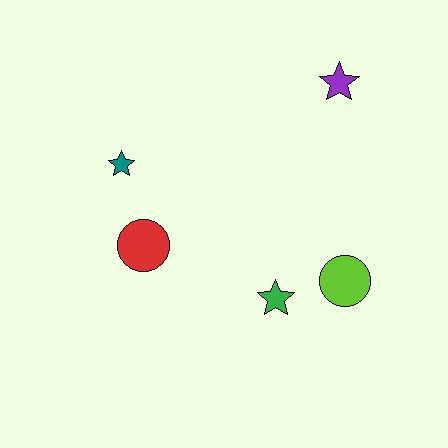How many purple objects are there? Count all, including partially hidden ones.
There is 1 purple object.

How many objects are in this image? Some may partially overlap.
There are 5 objects.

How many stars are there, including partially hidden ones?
There are 3 stars.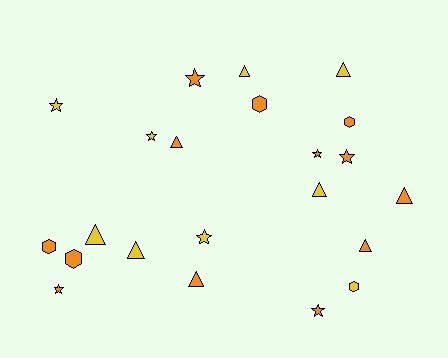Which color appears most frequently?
Orange, with 13 objects.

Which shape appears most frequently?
Triangle, with 9 objects.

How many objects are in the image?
There are 22 objects.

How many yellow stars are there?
There are 3 yellow stars.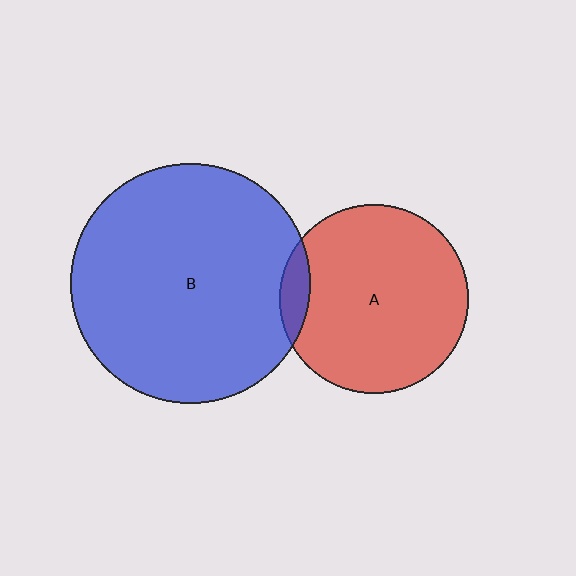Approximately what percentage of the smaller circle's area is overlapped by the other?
Approximately 10%.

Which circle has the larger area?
Circle B (blue).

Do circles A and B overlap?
Yes.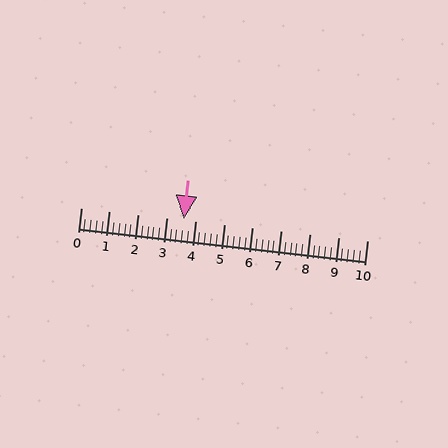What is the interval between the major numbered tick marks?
The major tick marks are spaced 1 units apart.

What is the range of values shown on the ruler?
The ruler shows values from 0 to 10.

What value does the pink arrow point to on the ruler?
The pink arrow points to approximately 3.6.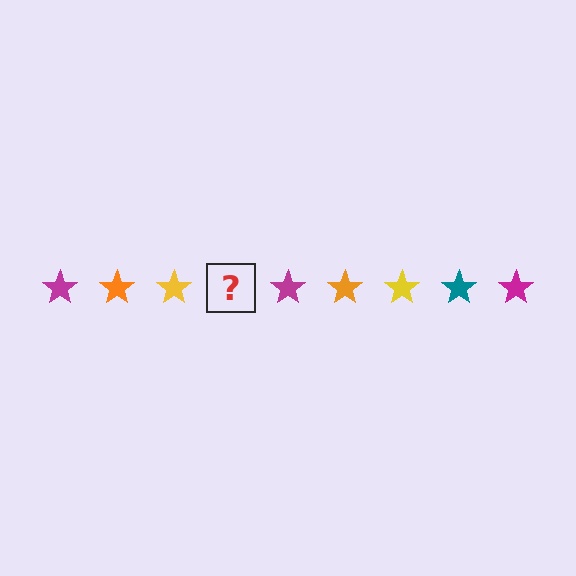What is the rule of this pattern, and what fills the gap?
The rule is that the pattern cycles through magenta, orange, yellow, teal stars. The gap should be filled with a teal star.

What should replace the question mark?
The question mark should be replaced with a teal star.